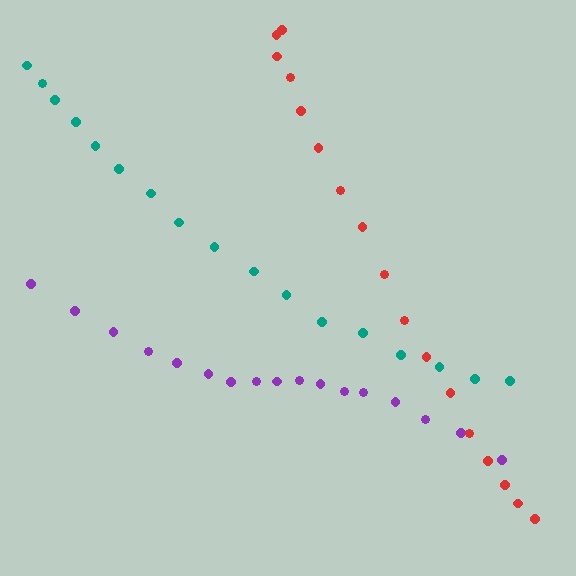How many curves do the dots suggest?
There are 3 distinct paths.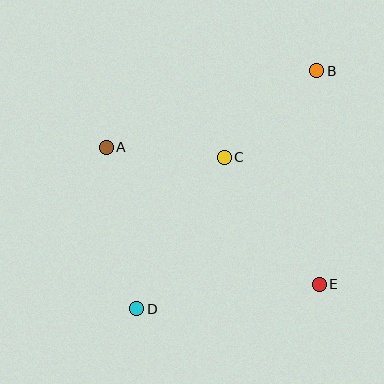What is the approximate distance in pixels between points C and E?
The distance between C and E is approximately 159 pixels.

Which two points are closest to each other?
Points A and C are closest to each other.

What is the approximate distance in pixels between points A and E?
The distance between A and E is approximately 253 pixels.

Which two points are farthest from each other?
Points B and D are farthest from each other.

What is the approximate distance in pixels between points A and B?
The distance between A and B is approximately 224 pixels.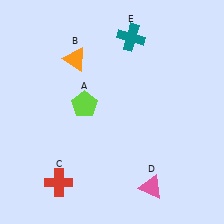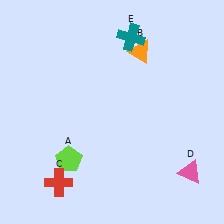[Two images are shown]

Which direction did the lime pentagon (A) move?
The lime pentagon (A) moved down.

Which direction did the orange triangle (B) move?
The orange triangle (B) moved right.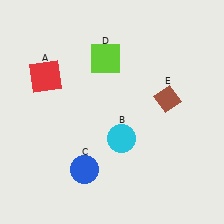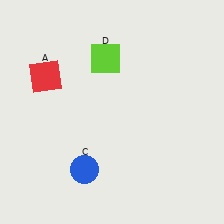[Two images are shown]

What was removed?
The cyan circle (B), the brown diamond (E) were removed in Image 2.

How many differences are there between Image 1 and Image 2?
There are 2 differences between the two images.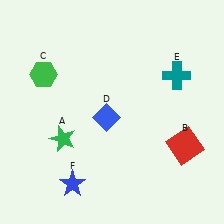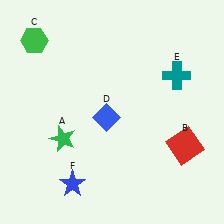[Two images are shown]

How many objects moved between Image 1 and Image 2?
1 object moved between the two images.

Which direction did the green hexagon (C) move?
The green hexagon (C) moved up.